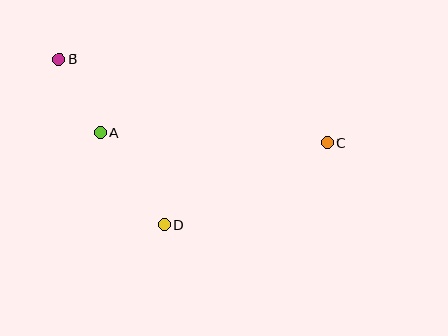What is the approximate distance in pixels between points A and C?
The distance between A and C is approximately 227 pixels.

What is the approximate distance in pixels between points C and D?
The distance between C and D is approximately 182 pixels.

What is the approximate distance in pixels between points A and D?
The distance between A and D is approximately 112 pixels.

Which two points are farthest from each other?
Points B and C are farthest from each other.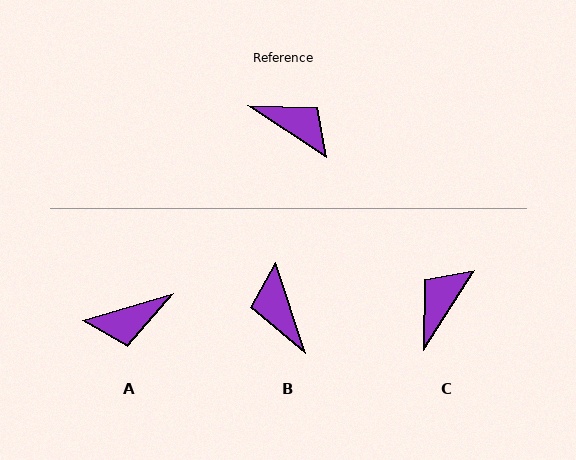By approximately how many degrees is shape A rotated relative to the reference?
Approximately 130 degrees clockwise.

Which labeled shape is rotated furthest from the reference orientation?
B, about 142 degrees away.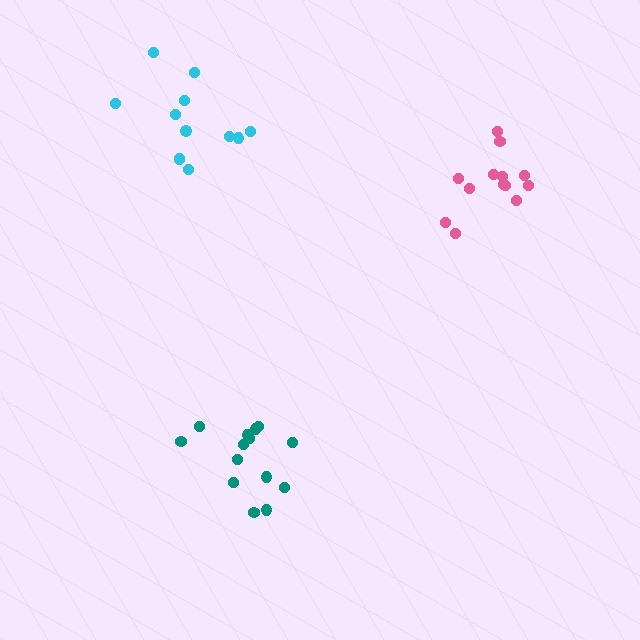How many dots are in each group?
Group 1: 13 dots, Group 2: 14 dots, Group 3: 12 dots (39 total).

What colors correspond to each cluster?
The clusters are colored: pink, teal, cyan.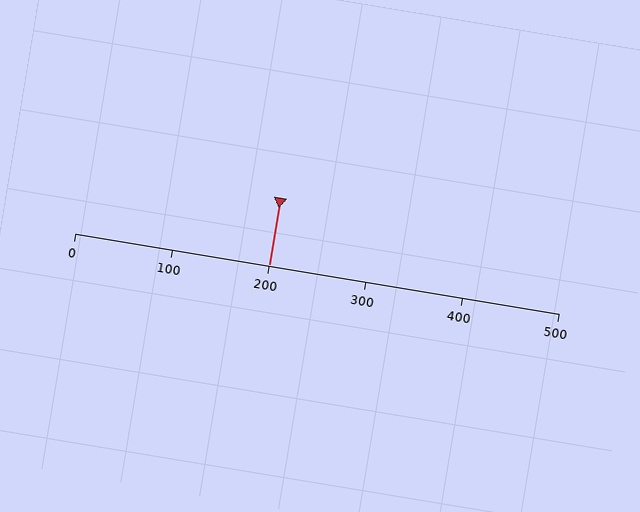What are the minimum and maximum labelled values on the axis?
The axis runs from 0 to 500.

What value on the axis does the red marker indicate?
The marker indicates approximately 200.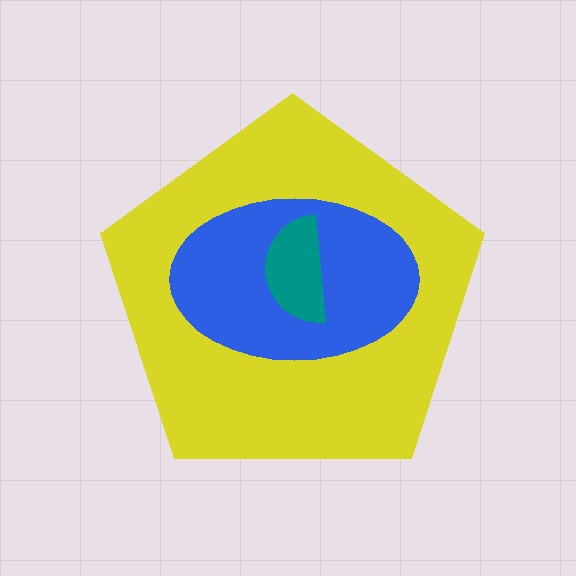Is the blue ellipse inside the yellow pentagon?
Yes.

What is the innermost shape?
The teal semicircle.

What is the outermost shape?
The yellow pentagon.